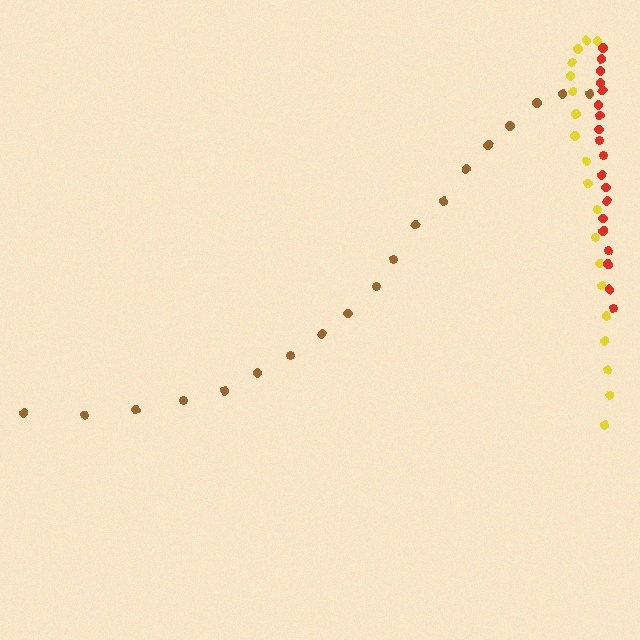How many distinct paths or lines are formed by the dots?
There are 3 distinct paths.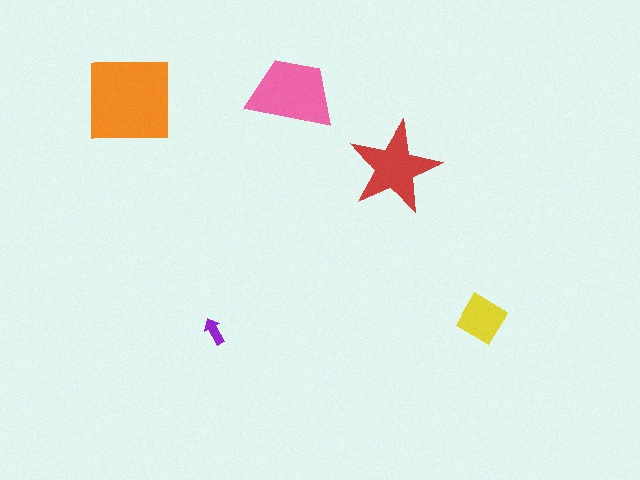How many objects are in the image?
There are 5 objects in the image.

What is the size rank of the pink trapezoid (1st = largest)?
2nd.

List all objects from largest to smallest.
The orange square, the pink trapezoid, the red star, the yellow diamond, the purple arrow.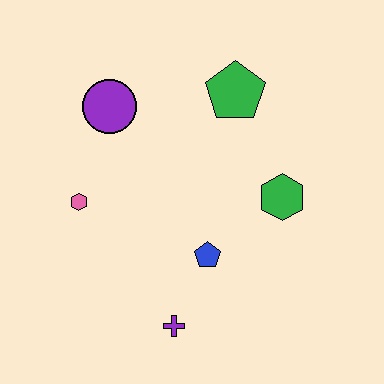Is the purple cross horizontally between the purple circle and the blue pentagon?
Yes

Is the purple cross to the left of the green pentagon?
Yes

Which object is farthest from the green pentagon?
The purple cross is farthest from the green pentagon.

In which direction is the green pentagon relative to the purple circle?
The green pentagon is to the right of the purple circle.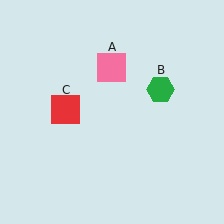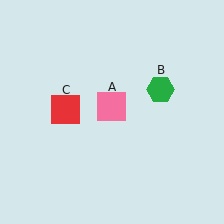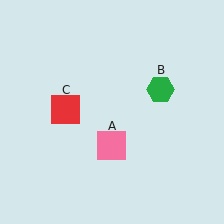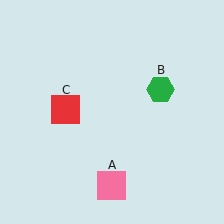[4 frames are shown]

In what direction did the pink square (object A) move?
The pink square (object A) moved down.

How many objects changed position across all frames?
1 object changed position: pink square (object A).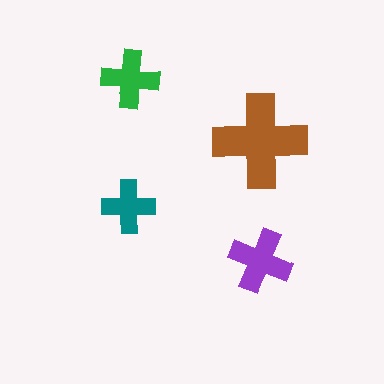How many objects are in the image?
There are 4 objects in the image.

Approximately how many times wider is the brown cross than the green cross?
About 1.5 times wider.